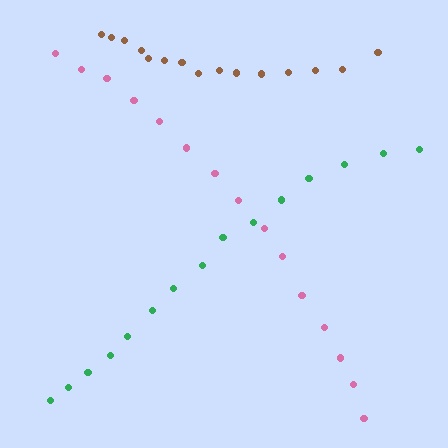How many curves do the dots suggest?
There are 3 distinct paths.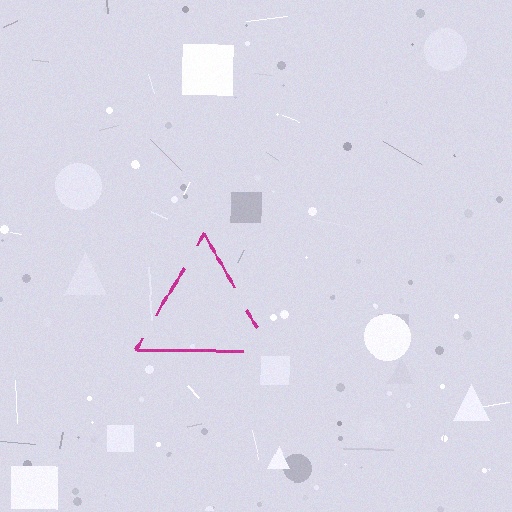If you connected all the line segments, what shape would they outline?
They would outline a triangle.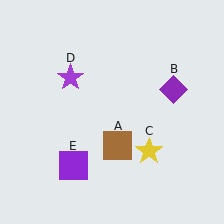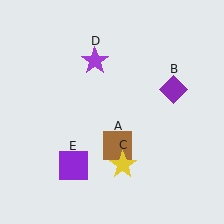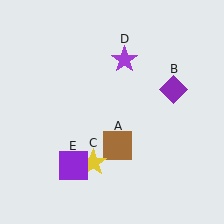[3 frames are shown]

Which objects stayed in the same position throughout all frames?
Brown square (object A) and purple diamond (object B) and purple square (object E) remained stationary.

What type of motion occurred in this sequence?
The yellow star (object C), purple star (object D) rotated clockwise around the center of the scene.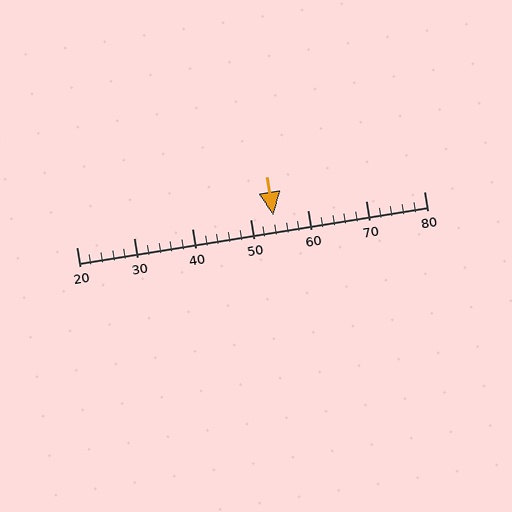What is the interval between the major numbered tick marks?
The major tick marks are spaced 10 units apart.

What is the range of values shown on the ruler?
The ruler shows values from 20 to 80.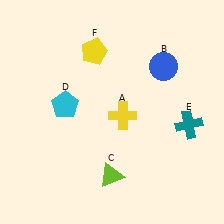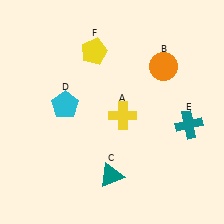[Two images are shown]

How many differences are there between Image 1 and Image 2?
There are 2 differences between the two images.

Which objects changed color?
B changed from blue to orange. C changed from lime to teal.